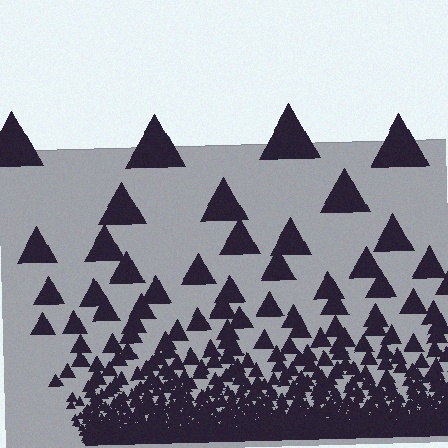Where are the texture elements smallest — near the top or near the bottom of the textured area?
Near the bottom.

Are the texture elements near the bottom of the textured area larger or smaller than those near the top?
Smaller. The gradient is inverted — elements near the bottom are smaller and denser.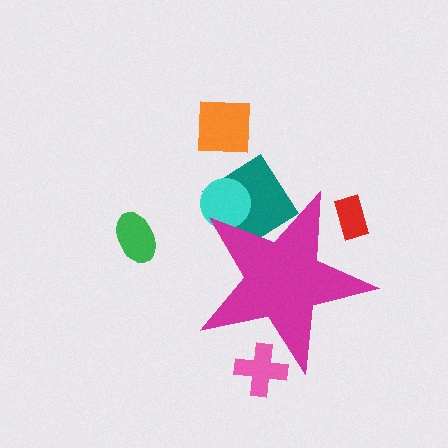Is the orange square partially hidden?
No, the orange square is fully visible.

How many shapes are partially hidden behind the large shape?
4 shapes are partially hidden.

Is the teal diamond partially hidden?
Yes, the teal diamond is partially hidden behind the magenta star.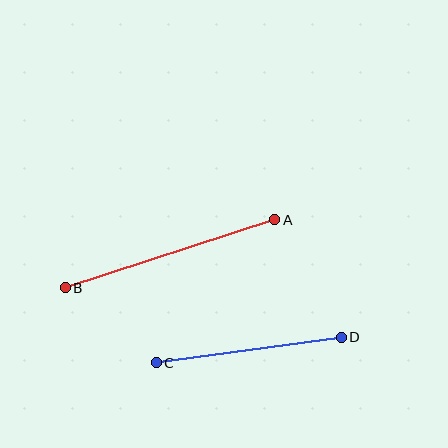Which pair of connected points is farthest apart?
Points A and B are farthest apart.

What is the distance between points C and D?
The distance is approximately 187 pixels.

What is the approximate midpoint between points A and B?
The midpoint is at approximately (170, 254) pixels.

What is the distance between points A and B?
The distance is approximately 220 pixels.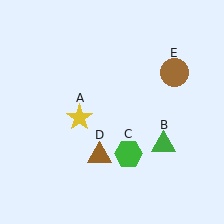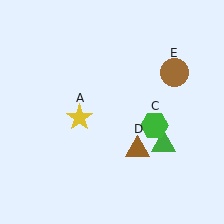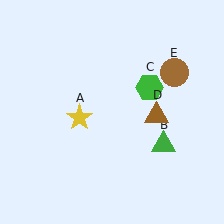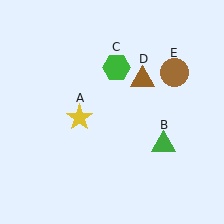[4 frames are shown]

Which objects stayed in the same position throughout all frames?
Yellow star (object A) and green triangle (object B) and brown circle (object E) remained stationary.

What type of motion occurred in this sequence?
The green hexagon (object C), brown triangle (object D) rotated counterclockwise around the center of the scene.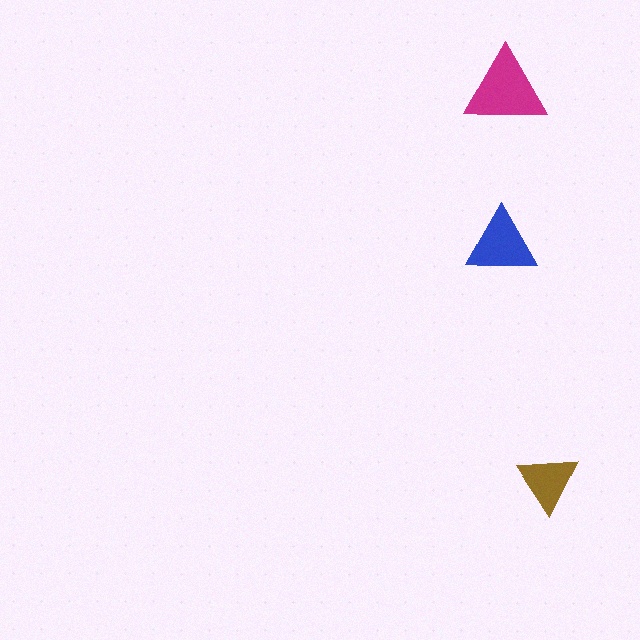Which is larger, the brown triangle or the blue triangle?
The blue one.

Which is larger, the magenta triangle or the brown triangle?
The magenta one.